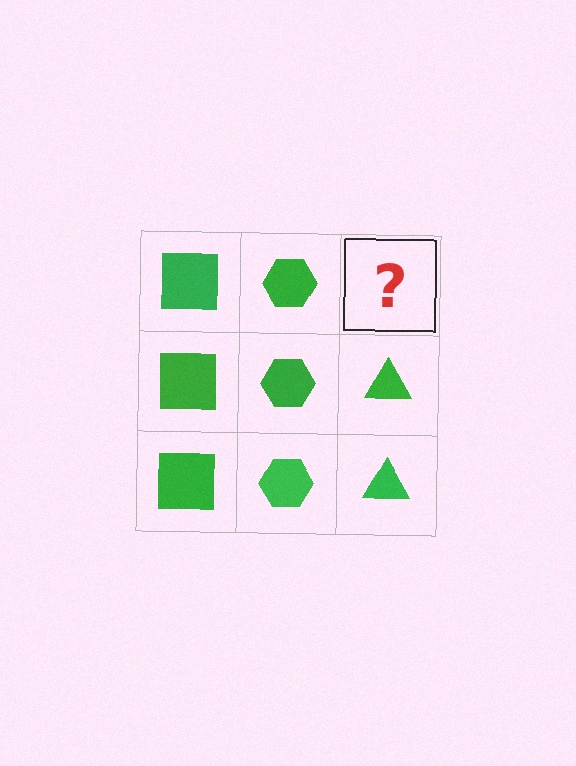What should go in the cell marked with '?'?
The missing cell should contain a green triangle.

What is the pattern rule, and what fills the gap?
The rule is that each column has a consistent shape. The gap should be filled with a green triangle.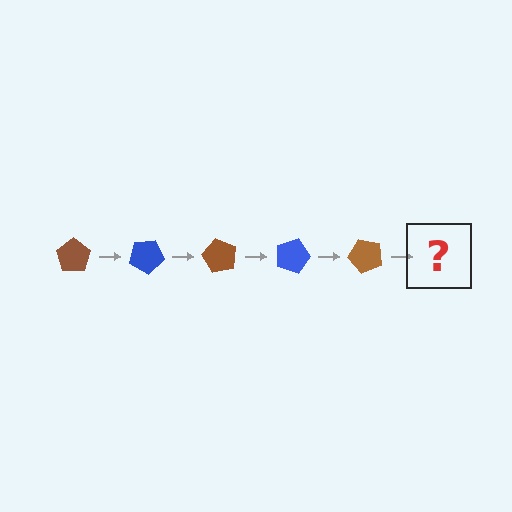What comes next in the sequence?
The next element should be a blue pentagon, rotated 150 degrees from the start.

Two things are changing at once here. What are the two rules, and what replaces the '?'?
The two rules are that it rotates 30 degrees each step and the color cycles through brown and blue. The '?' should be a blue pentagon, rotated 150 degrees from the start.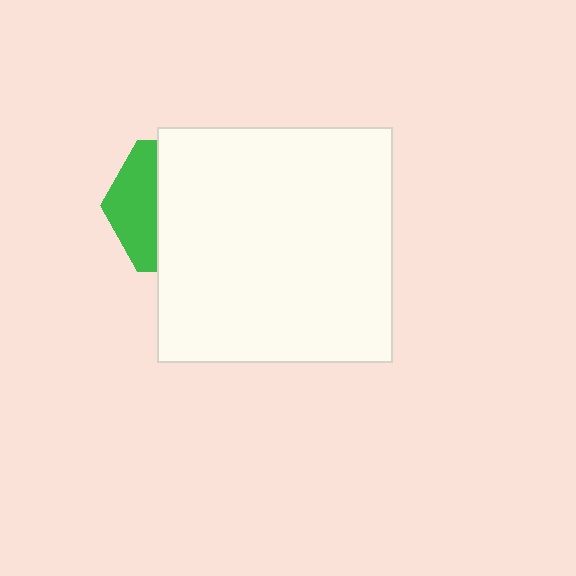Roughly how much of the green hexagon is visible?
A small part of it is visible (roughly 34%).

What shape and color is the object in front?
The object in front is a white square.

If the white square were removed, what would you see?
You would see the complete green hexagon.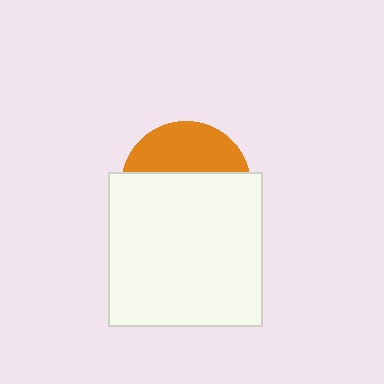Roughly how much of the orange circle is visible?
A small part of it is visible (roughly 36%).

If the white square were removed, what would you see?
You would see the complete orange circle.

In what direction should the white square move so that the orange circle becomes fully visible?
The white square should move down. That is the shortest direction to clear the overlap and leave the orange circle fully visible.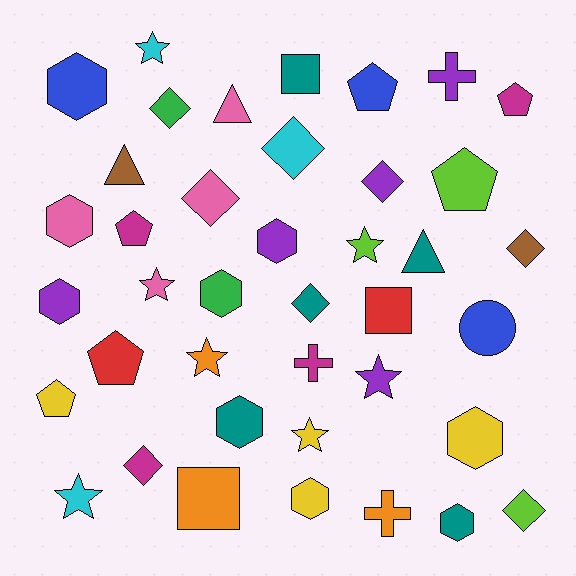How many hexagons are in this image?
There are 9 hexagons.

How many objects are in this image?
There are 40 objects.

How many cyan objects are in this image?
There are 3 cyan objects.